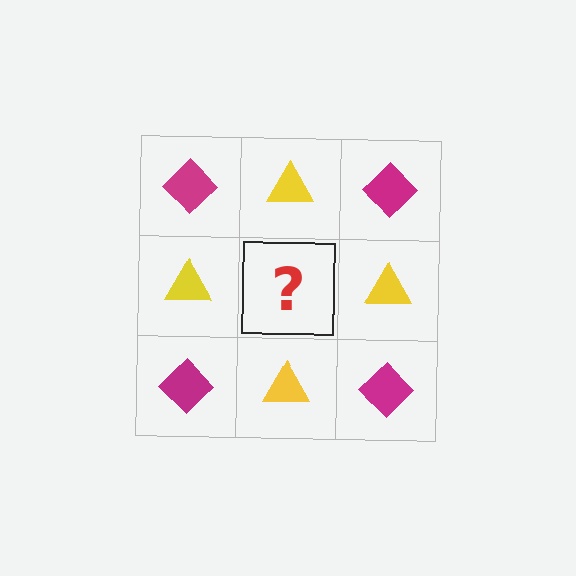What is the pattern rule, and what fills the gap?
The rule is that it alternates magenta diamond and yellow triangle in a checkerboard pattern. The gap should be filled with a magenta diamond.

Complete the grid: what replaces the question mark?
The question mark should be replaced with a magenta diamond.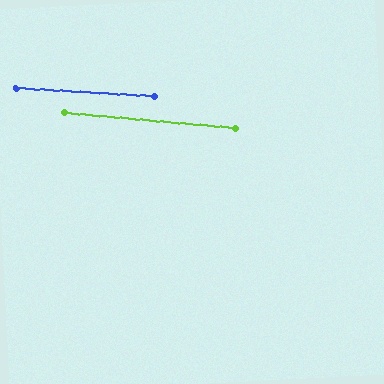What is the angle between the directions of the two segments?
Approximately 2 degrees.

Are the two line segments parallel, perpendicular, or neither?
Parallel — their directions differ by only 1.9°.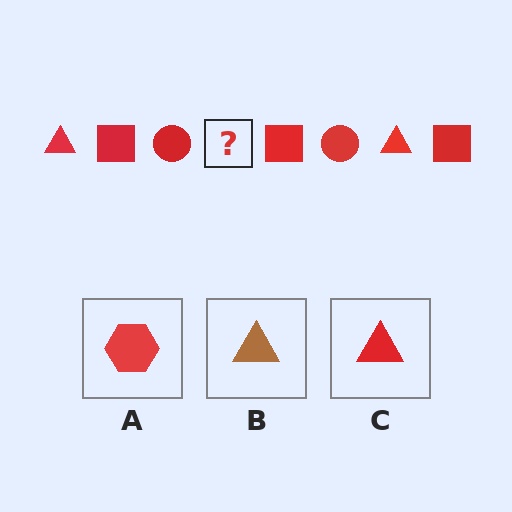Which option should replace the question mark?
Option C.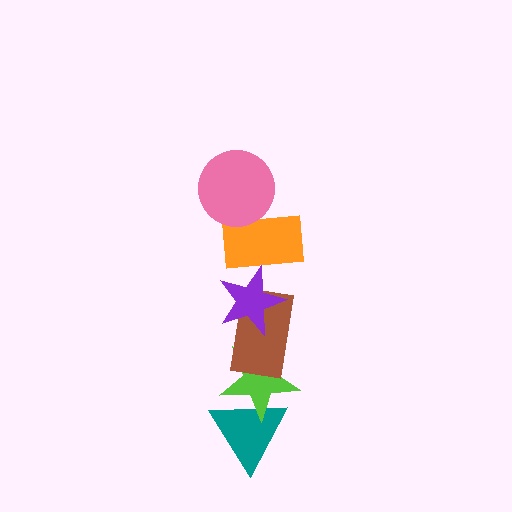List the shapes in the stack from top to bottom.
From top to bottom: the pink circle, the orange rectangle, the purple star, the brown rectangle, the lime star, the teal triangle.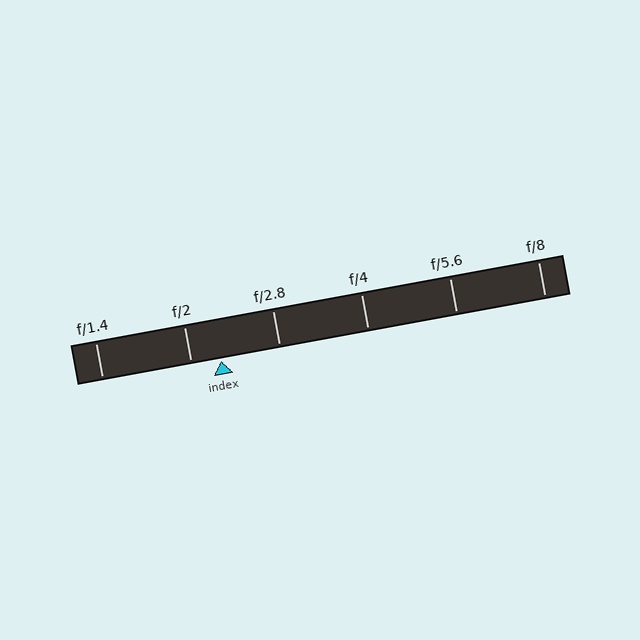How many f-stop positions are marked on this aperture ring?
There are 6 f-stop positions marked.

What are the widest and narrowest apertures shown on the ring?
The widest aperture shown is f/1.4 and the narrowest is f/8.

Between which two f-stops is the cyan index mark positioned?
The index mark is between f/2 and f/2.8.